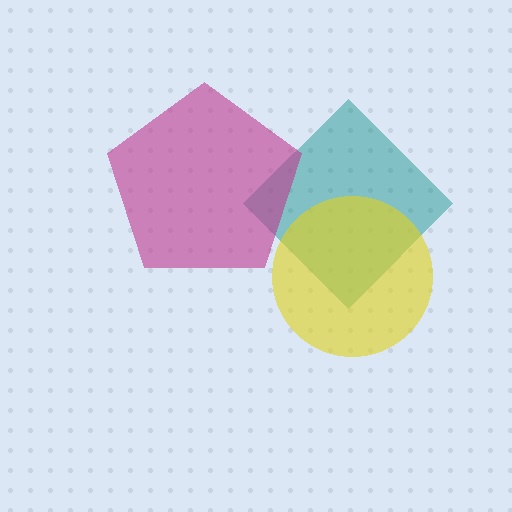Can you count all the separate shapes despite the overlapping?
Yes, there are 3 separate shapes.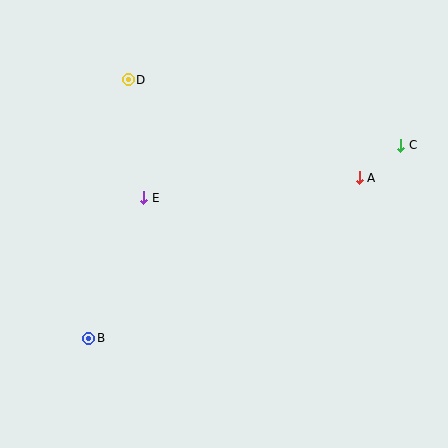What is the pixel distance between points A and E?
The distance between A and E is 217 pixels.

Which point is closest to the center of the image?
Point E at (144, 198) is closest to the center.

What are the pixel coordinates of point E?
Point E is at (144, 198).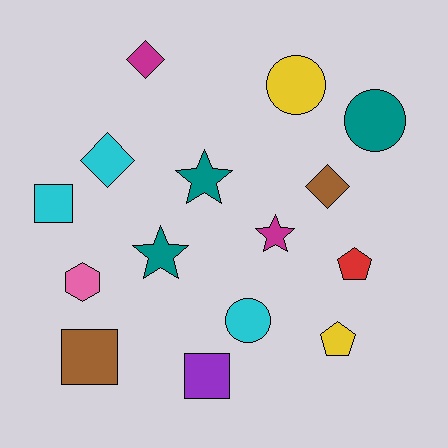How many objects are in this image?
There are 15 objects.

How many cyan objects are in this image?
There are 3 cyan objects.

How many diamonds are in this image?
There are 3 diamonds.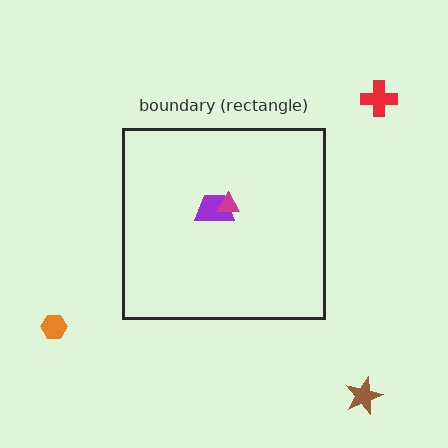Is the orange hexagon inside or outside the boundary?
Outside.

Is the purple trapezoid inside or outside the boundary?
Inside.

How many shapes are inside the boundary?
2 inside, 3 outside.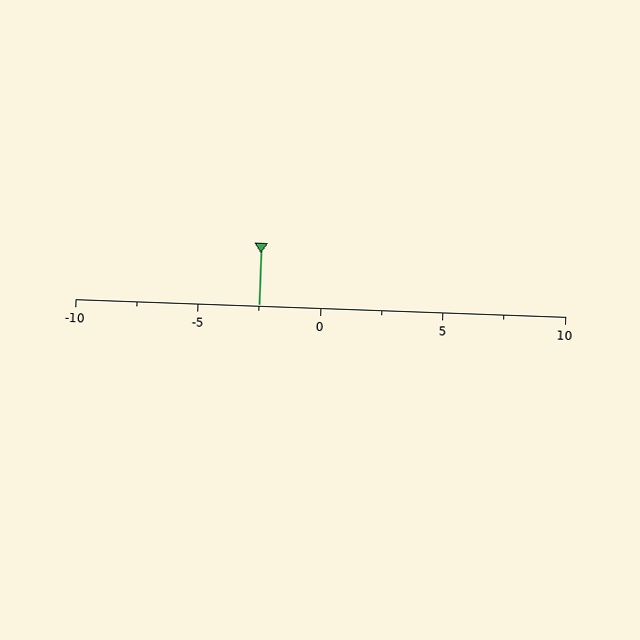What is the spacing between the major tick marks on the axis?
The major ticks are spaced 5 apart.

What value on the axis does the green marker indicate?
The marker indicates approximately -2.5.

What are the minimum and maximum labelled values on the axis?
The axis runs from -10 to 10.